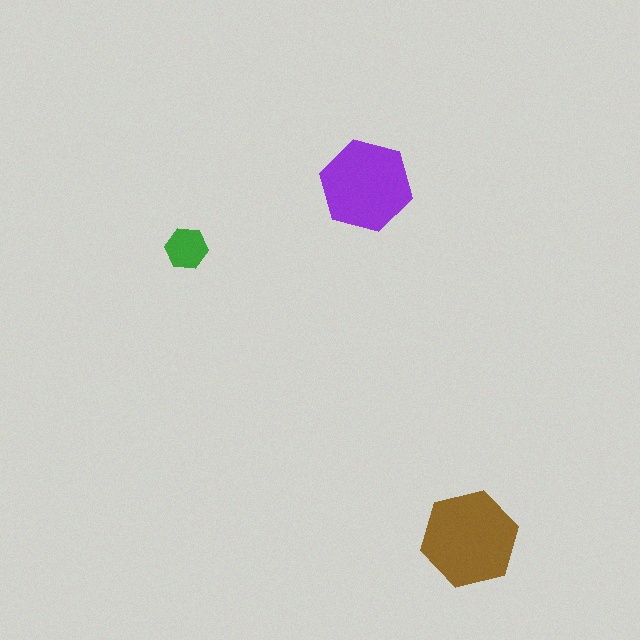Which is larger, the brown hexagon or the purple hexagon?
The brown one.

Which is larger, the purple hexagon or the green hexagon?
The purple one.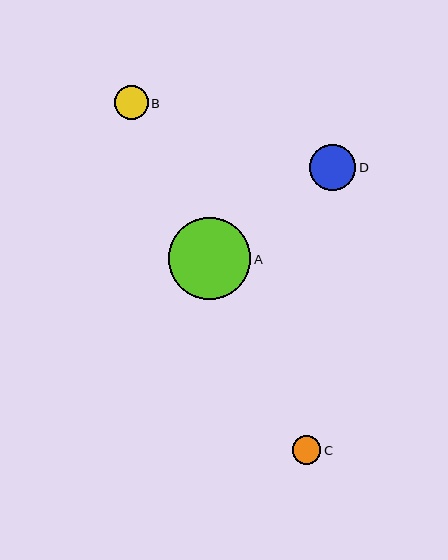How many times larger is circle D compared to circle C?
Circle D is approximately 1.6 times the size of circle C.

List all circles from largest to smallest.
From largest to smallest: A, D, B, C.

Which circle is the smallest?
Circle C is the smallest with a size of approximately 29 pixels.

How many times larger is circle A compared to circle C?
Circle A is approximately 2.9 times the size of circle C.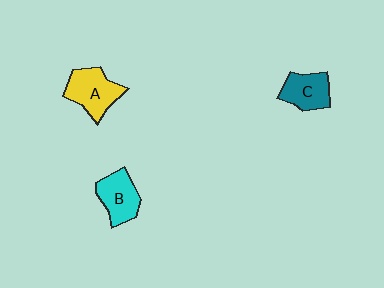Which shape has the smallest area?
Shape C (teal).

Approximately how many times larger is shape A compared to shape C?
Approximately 1.3 times.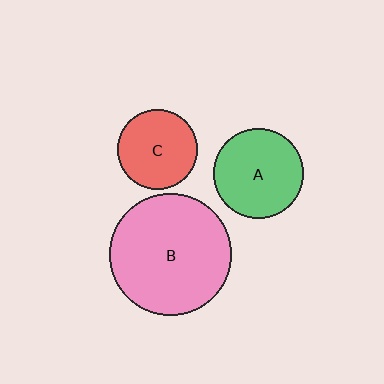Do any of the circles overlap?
No, none of the circles overlap.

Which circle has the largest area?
Circle B (pink).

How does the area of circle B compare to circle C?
Approximately 2.3 times.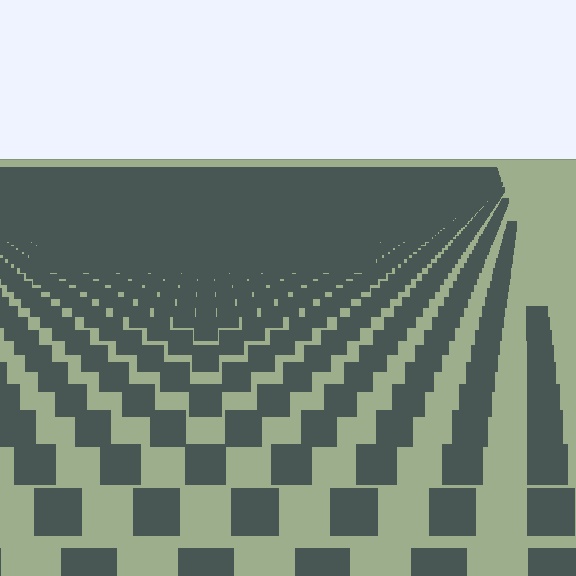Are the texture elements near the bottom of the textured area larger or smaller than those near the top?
Larger. Near the bottom, elements are closer to the viewer and appear at a bigger on-screen size.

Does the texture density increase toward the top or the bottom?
Density increases toward the top.